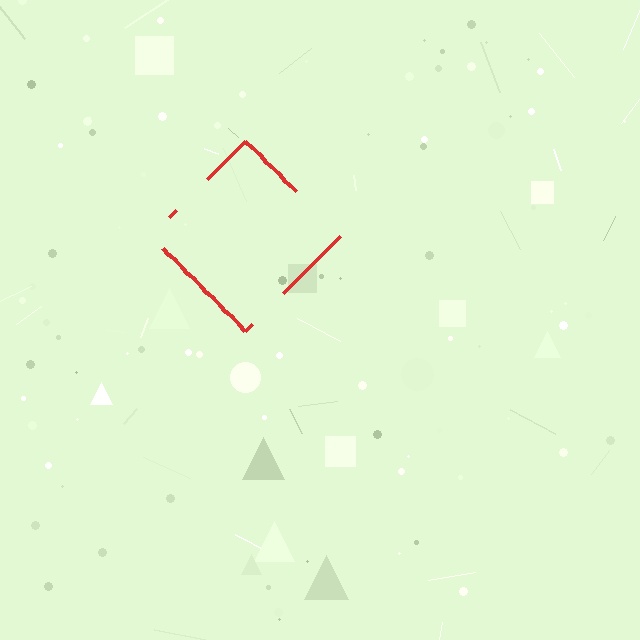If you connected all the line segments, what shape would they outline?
They would outline a diamond.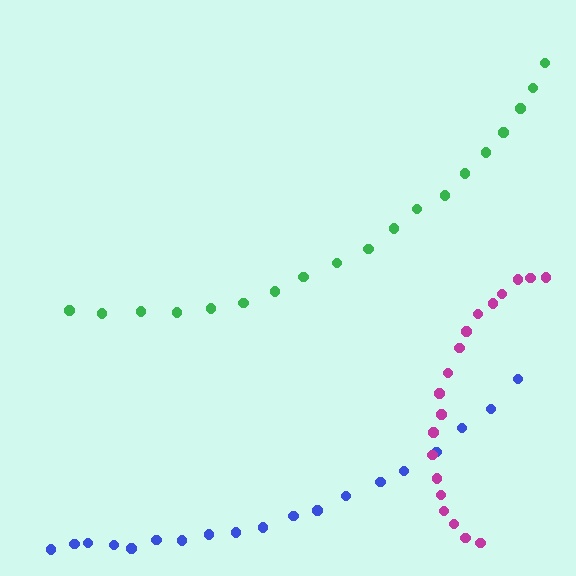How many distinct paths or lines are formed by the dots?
There are 3 distinct paths.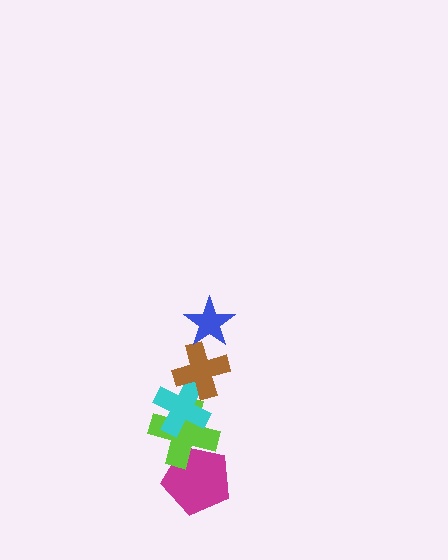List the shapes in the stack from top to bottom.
From top to bottom: the blue star, the brown cross, the cyan cross, the lime cross, the magenta pentagon.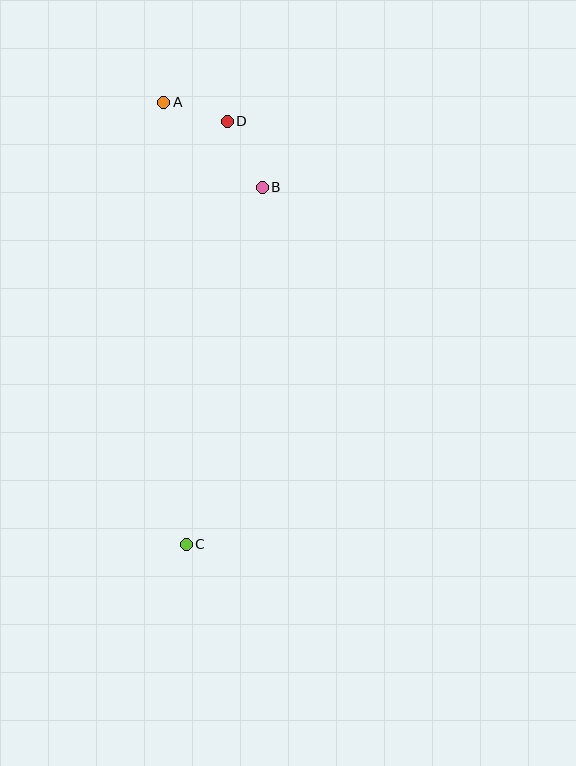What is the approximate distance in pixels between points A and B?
The distance between A and B is approximately 130 pixels.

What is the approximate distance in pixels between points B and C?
The distance between B and C is approximately 365 pixels.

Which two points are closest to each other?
Points A and D are closest to each other.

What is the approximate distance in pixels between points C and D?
The distance between C and D is approximately 425 pixels.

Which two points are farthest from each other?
Points A and C are farthest from each other.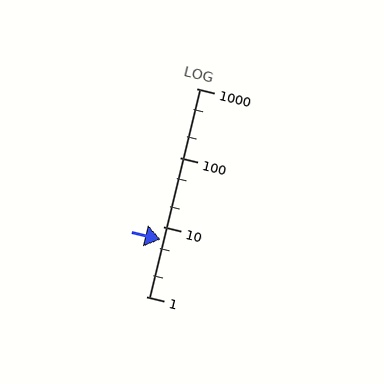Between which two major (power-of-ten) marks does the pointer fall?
The pointer is between 1 and 10.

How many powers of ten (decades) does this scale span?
The scale spans 3 decades, from 1 to 1000.